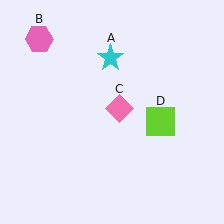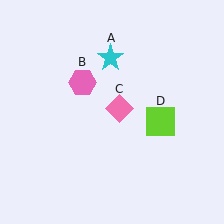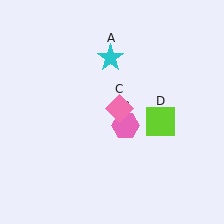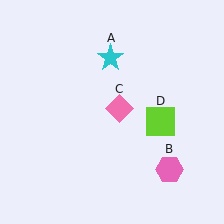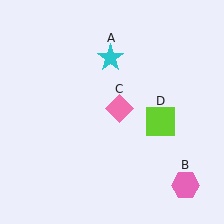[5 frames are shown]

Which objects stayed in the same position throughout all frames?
Cyan star (object A) and pink diamond (object C) and lime square (object D) remained stationary.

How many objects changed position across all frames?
1 object changed position: pink hexagon (object B).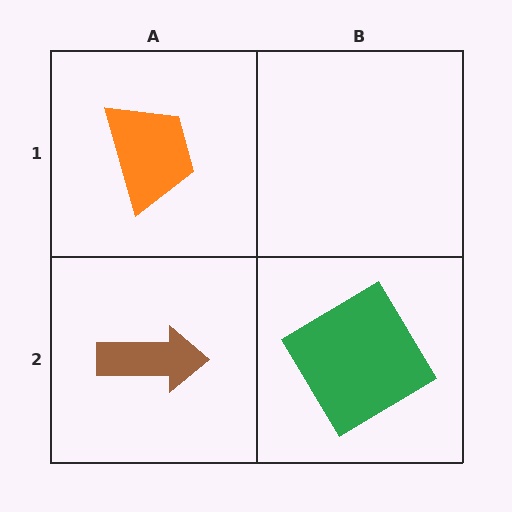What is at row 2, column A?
A brown arrow.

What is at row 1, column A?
An orange trapezoid.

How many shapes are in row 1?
1 shape.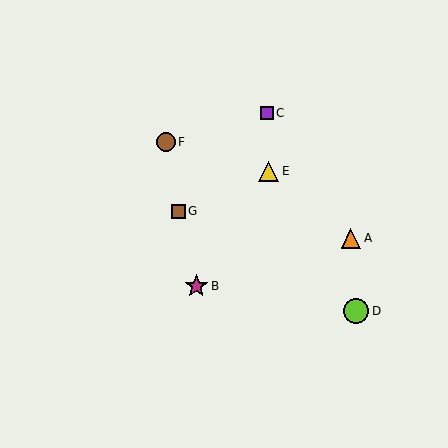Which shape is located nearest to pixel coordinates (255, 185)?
The yellow triangle (labeled E) at (268, 171) is nearest to that location.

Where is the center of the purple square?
The center of the purple square is at (267, 113).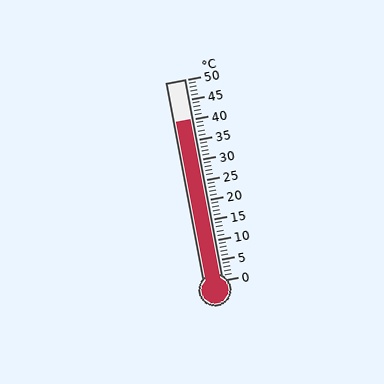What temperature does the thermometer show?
The thermometer shows approximately 40°C.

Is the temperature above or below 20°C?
The temperature is above 20°C.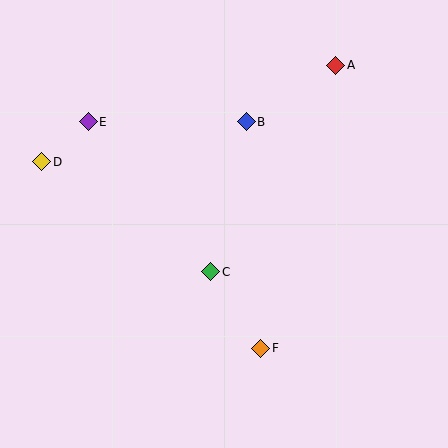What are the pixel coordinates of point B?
Point B is at (246, 122).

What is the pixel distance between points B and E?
The distance between B and E is 158 pixels.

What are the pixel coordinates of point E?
Point E is at (88, 122).